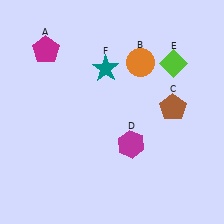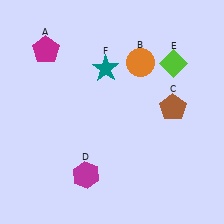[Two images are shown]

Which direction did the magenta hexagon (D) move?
The magenta hexagon (D) moved left.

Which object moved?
The magenta hexagon (D) moved left.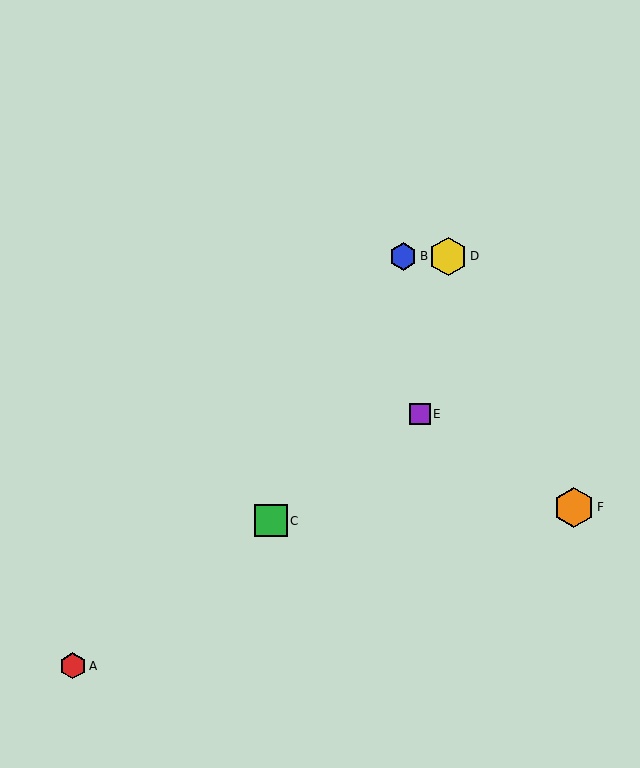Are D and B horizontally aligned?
Yes, both are at y≈256.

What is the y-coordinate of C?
Object C is at y≈521.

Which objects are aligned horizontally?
Objects B, D are aligned horizontally.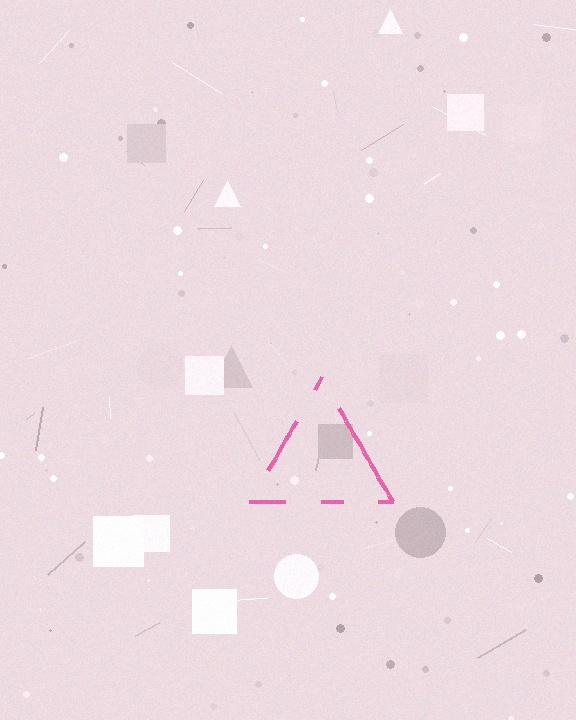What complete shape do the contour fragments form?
The contour fragments form a triangle.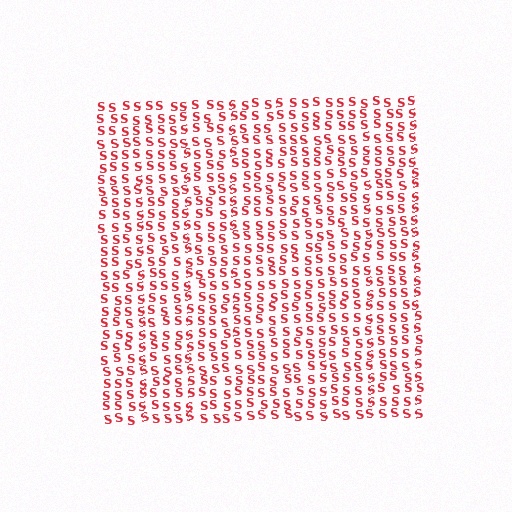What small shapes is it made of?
It is made of small letter S's.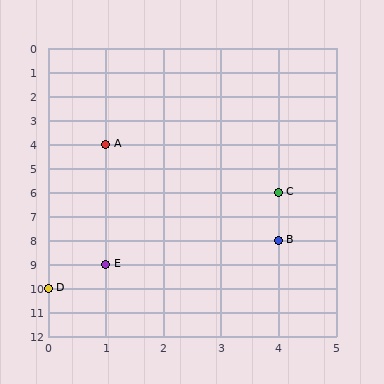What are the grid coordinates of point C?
Point C is at grid coordinates (4, 6).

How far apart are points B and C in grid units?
Points B and C are 2 rows apart.